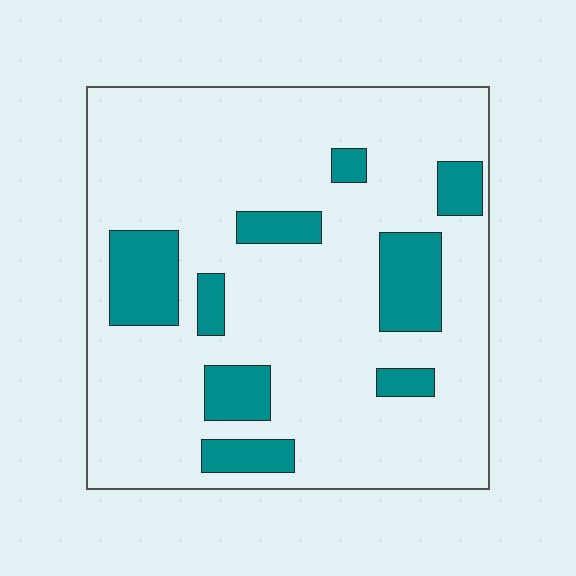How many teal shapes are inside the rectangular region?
9.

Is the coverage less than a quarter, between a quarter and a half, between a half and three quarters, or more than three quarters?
Less than a quarter.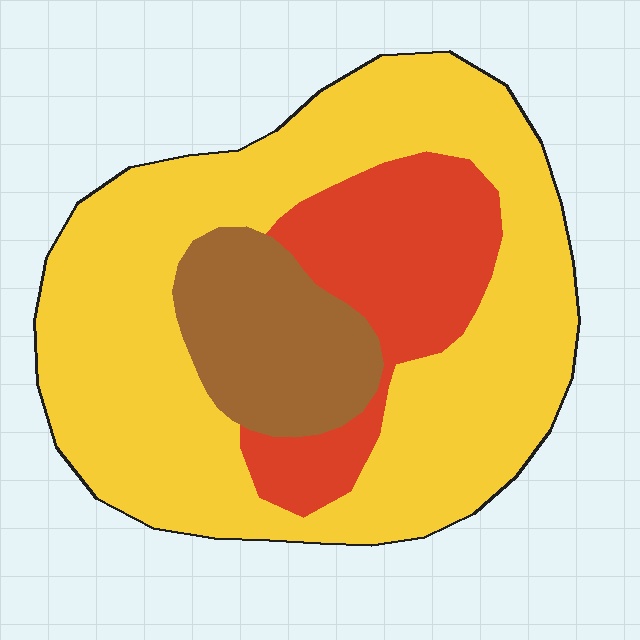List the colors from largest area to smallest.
From largest to smallest: yellow, red, brown.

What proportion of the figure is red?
Red takes up about one fifth (1/5) of the figure.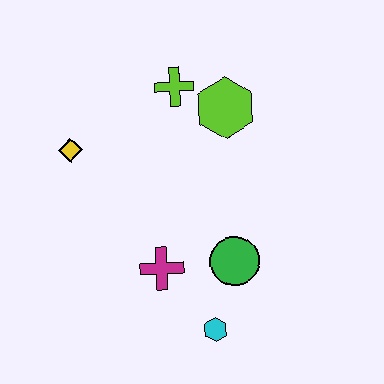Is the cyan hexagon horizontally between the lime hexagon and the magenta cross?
Yes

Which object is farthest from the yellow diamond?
The cyan hexagon is farthest from the yellow diamond.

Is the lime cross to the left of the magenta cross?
No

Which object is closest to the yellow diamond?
The lime cross is closest to the yellow diamond.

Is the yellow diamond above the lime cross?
No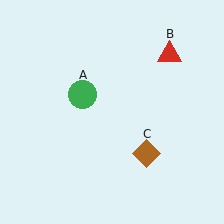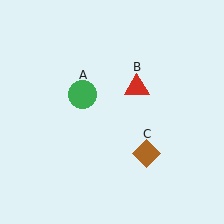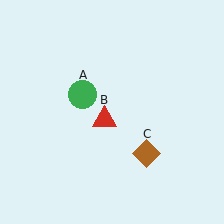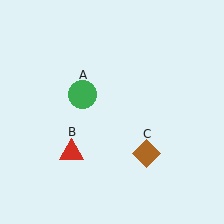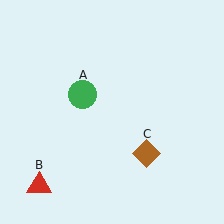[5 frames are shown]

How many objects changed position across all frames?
1 object changed position: red triangle (object B).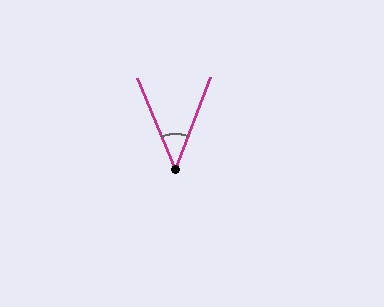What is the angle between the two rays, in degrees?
Approximately 43 degrees.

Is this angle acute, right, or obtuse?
It is acute.